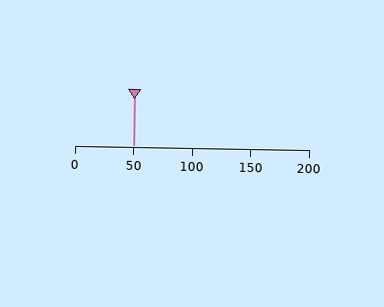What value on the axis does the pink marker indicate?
The marker indicates approximately 50.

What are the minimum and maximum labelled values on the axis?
The axis runs from 0 to 200.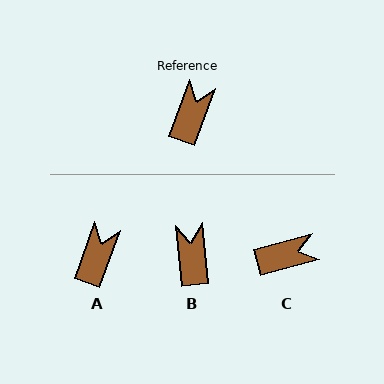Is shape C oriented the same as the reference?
No, it is off by about 55 degrees.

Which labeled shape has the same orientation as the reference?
A.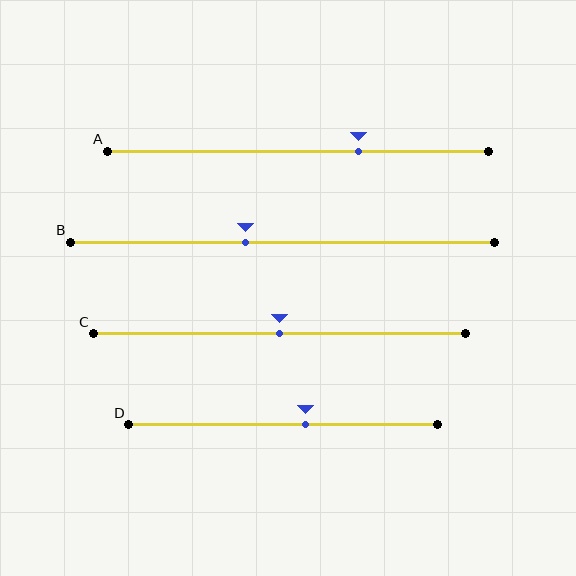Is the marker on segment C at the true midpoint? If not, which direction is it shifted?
Yes, the marker on segment C is at the true midpoint.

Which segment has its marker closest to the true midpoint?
Segment C has its marker closest to the true midpoint.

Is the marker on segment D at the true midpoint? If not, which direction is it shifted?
No, the marker on segment D is shifted to the right by about 7% of the segment length.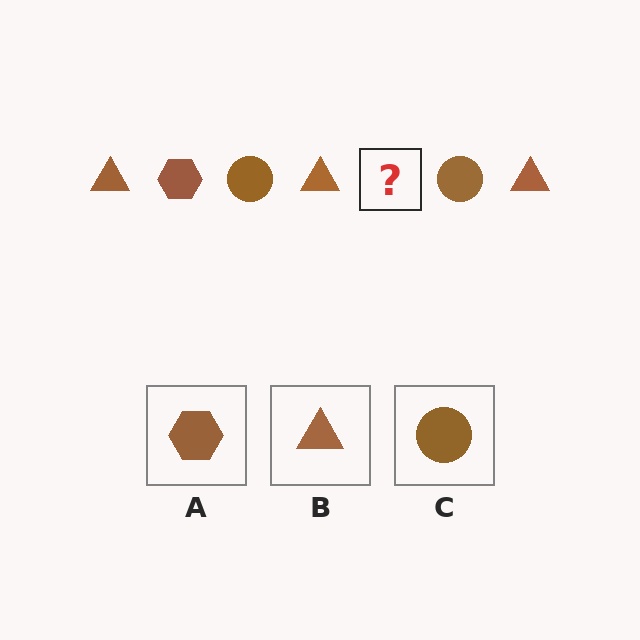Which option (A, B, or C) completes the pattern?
A.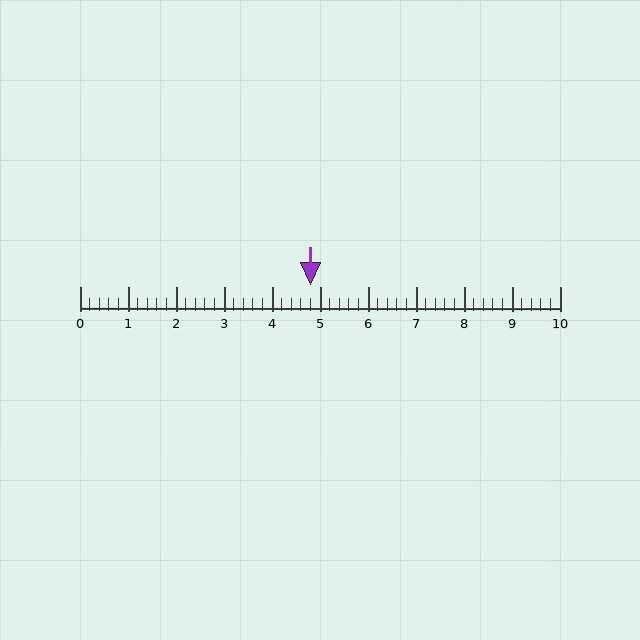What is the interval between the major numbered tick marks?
The major tick marks are spaced 1 units apart.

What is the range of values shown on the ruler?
The ruler shows values from 0 to 10.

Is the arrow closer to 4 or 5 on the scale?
The arrow is closer to 5.